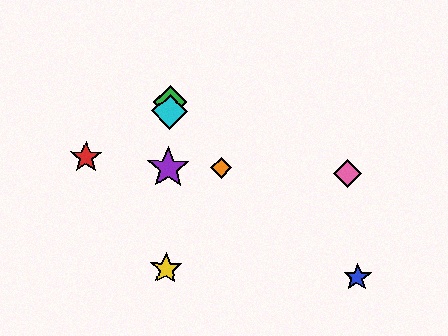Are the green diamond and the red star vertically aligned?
No, the green diamond is at x≈170 and the red star is at x≈86.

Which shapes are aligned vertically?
The green diamond, the yellow star, the purple star, the cyan diamond are aligned vertically.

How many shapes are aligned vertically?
4 shapes (the green diamond, the yellow star, the purple star, the cyan diamond) are aligned vertically.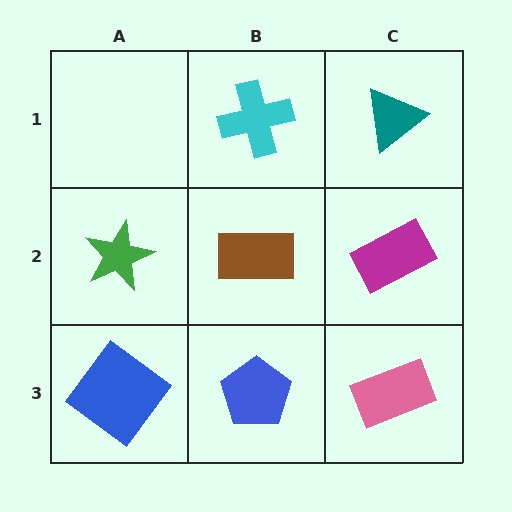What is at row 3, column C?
A pink rectangle.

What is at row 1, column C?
A teal triangle.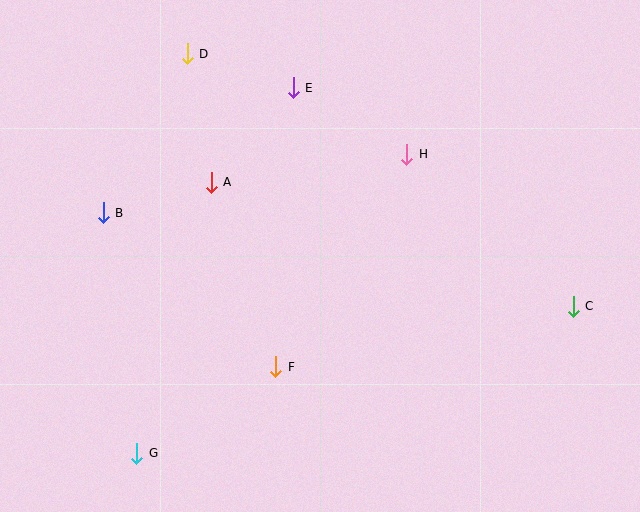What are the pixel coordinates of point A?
Point A is at (211, 182).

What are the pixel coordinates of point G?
Point G is at (137, 453).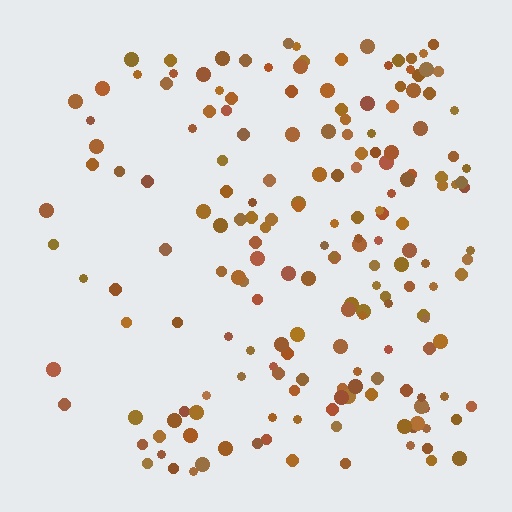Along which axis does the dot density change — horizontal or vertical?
Horizontal.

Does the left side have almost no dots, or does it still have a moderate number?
Still a moderate number, just noticeably fewer than the right.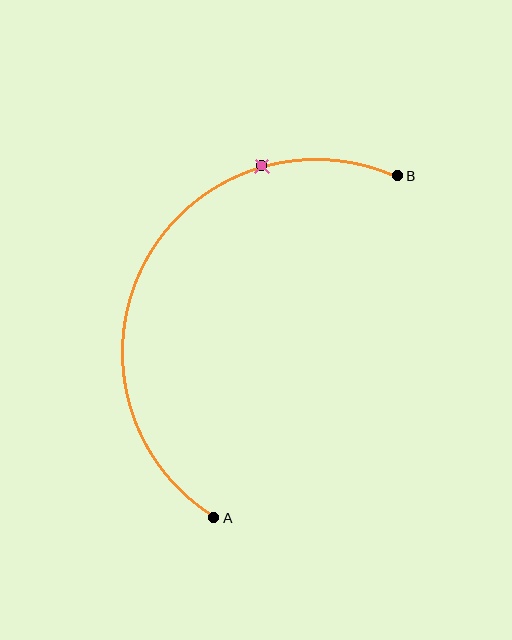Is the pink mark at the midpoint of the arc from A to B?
No. The pink mark lies on the arc but is closer to endpoint B. The arc midpoint would be at the point on the curve equidistant along the arc from both A and B.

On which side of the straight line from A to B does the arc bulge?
The arc bulges to the left of the straight line connecting A and B.